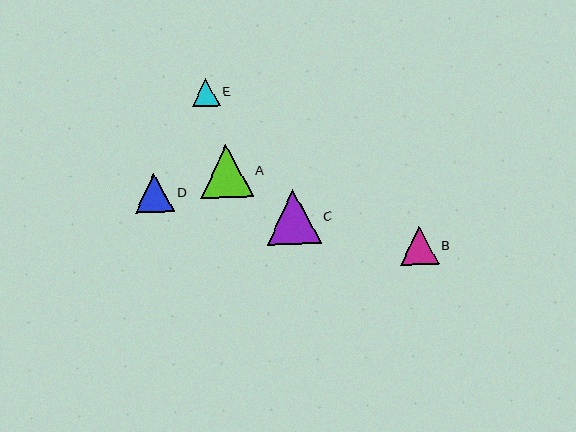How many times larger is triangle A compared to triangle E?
Triangle A is approximately 1.9 times the size of triangle E.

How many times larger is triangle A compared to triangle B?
Triangle A is approximately 1.4 times the size of triangle B.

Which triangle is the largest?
Triangle C is the largest with a size of approximately 54 pixels.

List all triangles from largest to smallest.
From largest to smallest: C, A, D, B, E.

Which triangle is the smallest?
Triangle E is the smallest with a size of approximately 28 pixels.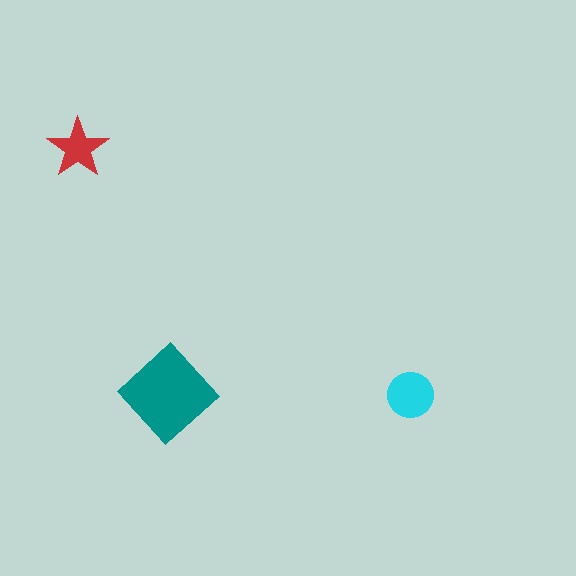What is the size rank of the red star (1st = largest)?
3rd.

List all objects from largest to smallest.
The teal diamond, the cyan circle, the red star.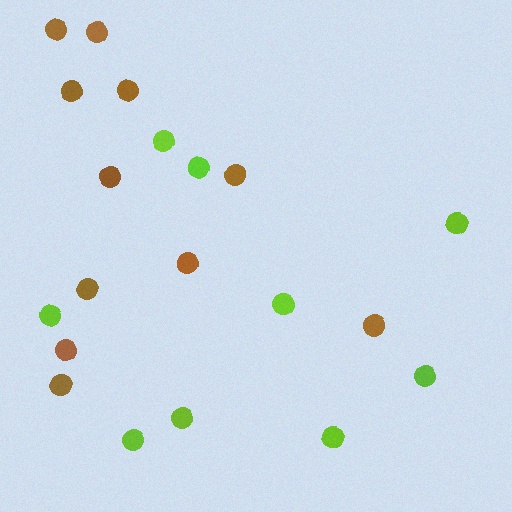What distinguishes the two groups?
There are 2 groups: one group of lime circles (9) and one group of brown circles (11).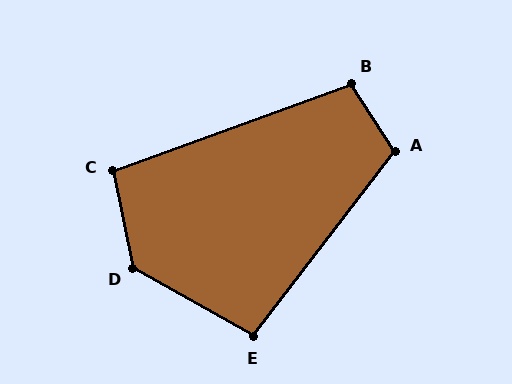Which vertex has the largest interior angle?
D, at approximately 131 degrees.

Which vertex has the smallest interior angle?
E, at approximately 98 degrees.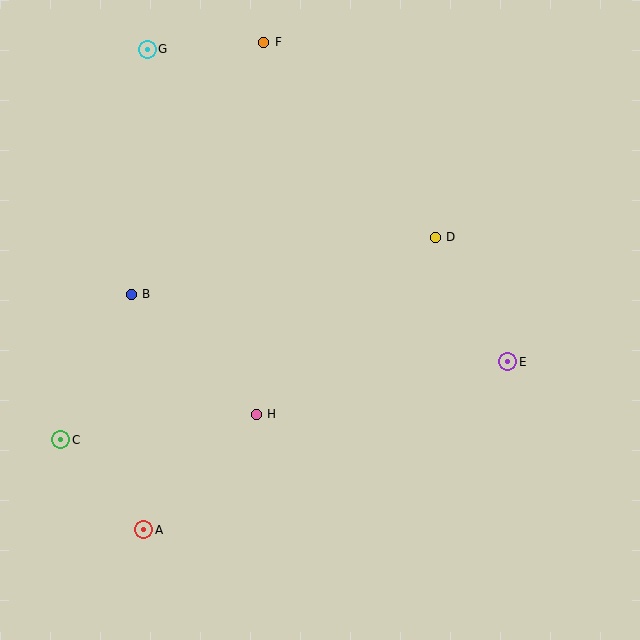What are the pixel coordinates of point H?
Point H is at (256, 414).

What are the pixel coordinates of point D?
Point D is at (435, 237).